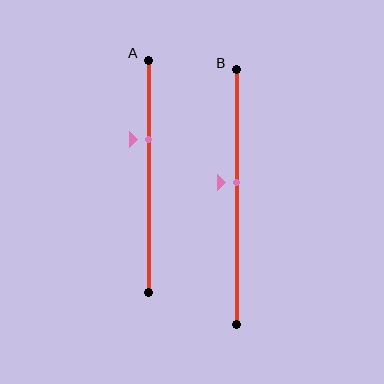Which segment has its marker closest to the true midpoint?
Segment B has its marker closest to the true midpoint.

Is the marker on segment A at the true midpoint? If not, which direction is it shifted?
No, the marker on segment A is shifted upward by about 16% of the segment length.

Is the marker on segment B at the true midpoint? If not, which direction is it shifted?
No, the marker on segment B is shifted upward by about 6% of the segment length.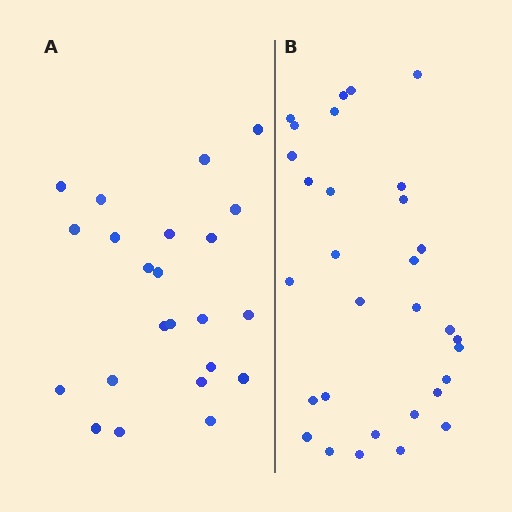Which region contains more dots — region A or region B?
Region B (the right region) has more dots.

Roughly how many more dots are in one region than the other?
Region B has roughly 8 or so more dots than region A.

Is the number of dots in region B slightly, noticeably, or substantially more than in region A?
Region B has noticeably more, but not dramatically so. The ratio is roughly 1.3 to 1.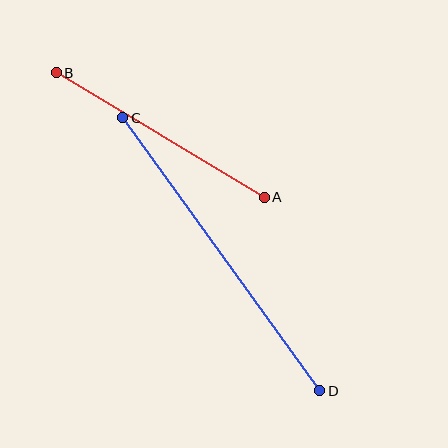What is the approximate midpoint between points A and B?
The midpoint is at approximately (160, 135) pixels.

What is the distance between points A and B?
The distance is approximately 243 pixels.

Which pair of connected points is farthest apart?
Points C and D are farthest apart.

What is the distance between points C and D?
The distance is approximately 336 pixels.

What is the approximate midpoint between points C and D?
The midpoint is at approximately (221, 254) pixels.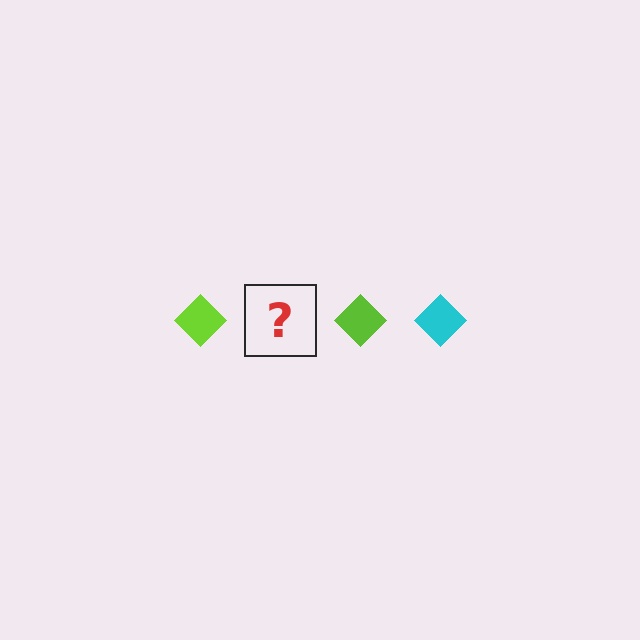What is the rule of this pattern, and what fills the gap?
The rule is that the pattern cycles through lime, cyan diamonds. The gap should be filled with a cyan diamond.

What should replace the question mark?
The question mark should be replaced with a cyan diamond.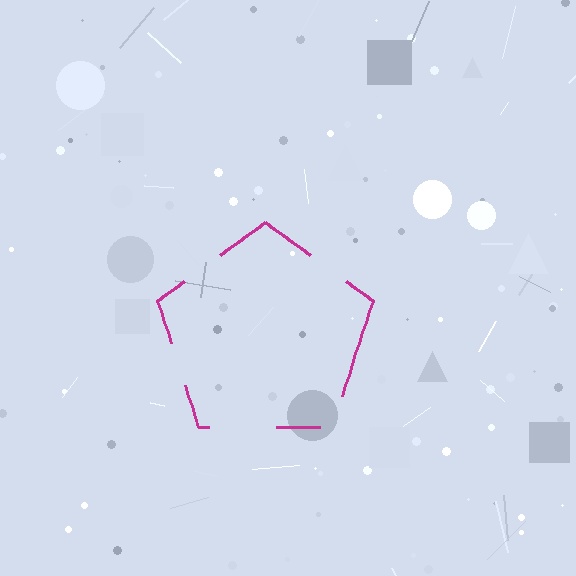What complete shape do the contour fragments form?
The contour fragments form a pentagon.